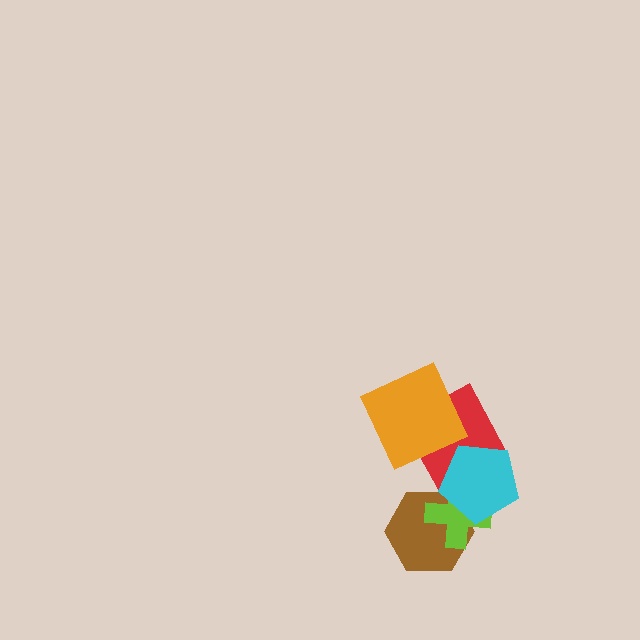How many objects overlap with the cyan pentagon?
3 objects overlap with the cyan pentagon.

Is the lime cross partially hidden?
Yes, it is partially covered by another shape.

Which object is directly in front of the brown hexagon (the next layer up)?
The lime cross is directly in front of the brown hexagon.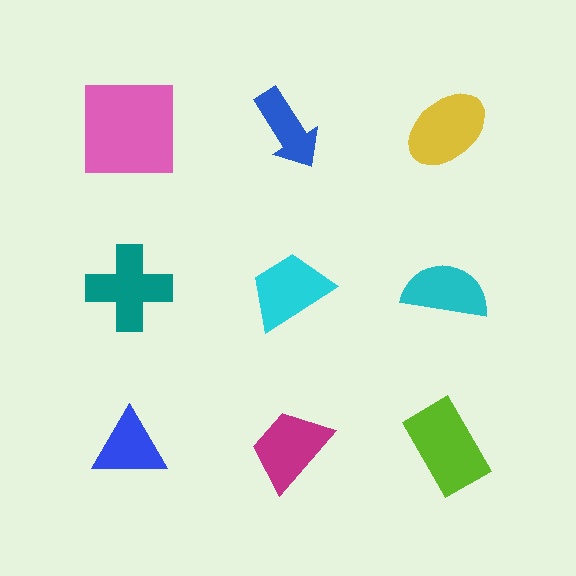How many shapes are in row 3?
3 shapes.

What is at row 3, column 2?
A magenta trapezoid.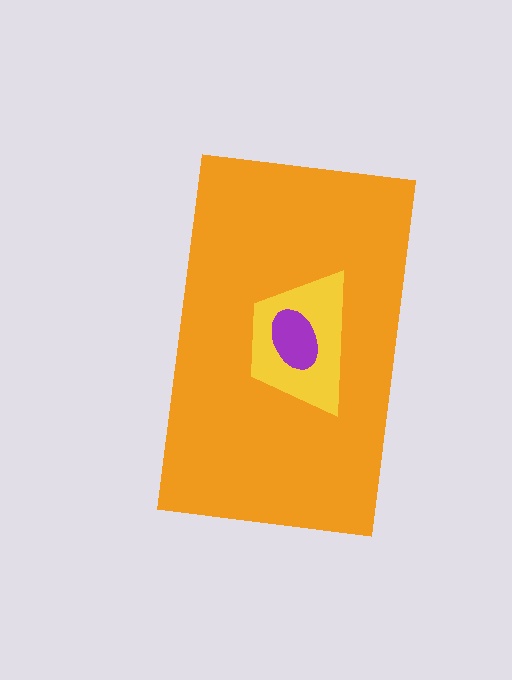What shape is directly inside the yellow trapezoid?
The purple ellipse.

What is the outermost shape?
The orange rectangle.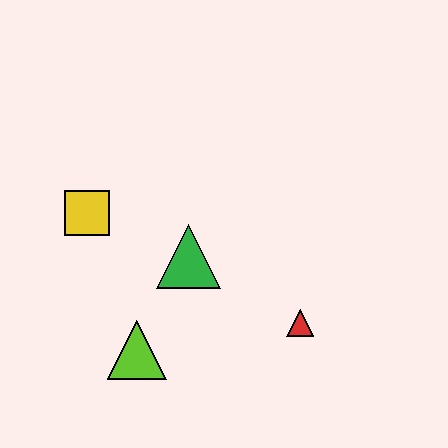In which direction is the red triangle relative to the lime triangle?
The red triangle is to the right of the lime triangle.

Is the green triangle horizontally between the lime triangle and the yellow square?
No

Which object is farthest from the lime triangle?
The red triangle is farthest from the lime triangle.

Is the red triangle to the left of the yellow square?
No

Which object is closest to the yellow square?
The green triangle is closest to the yellow square.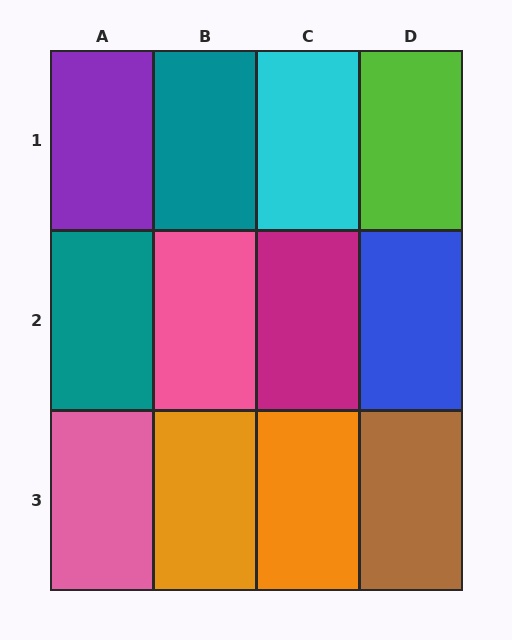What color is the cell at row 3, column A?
Pink.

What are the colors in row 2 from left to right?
Teal, pink, magenta, blue.